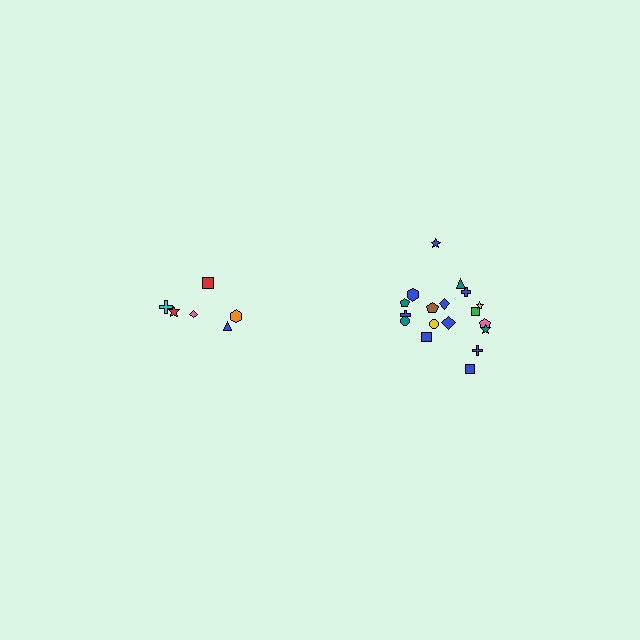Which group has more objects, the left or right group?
The right group.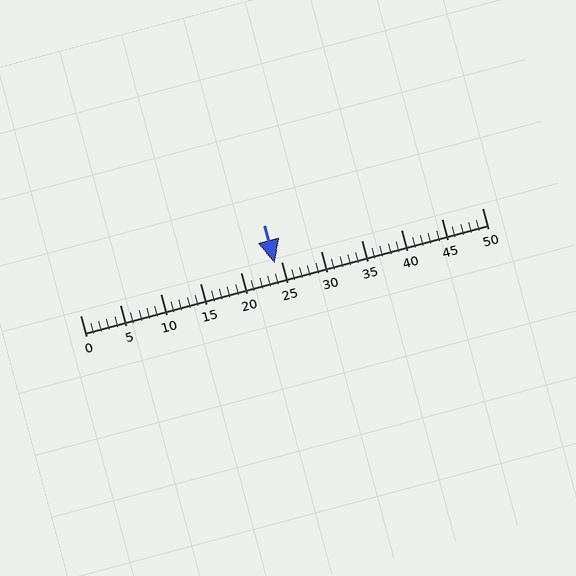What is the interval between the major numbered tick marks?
The major tick marks are spaced 5 units apart.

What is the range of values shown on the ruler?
The ruler shows values from 0 to 50.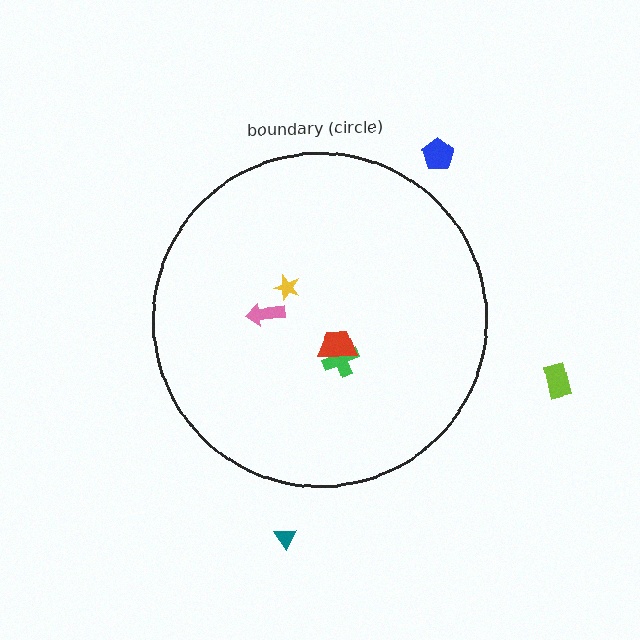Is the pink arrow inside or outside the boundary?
Inside.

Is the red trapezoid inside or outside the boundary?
Inside.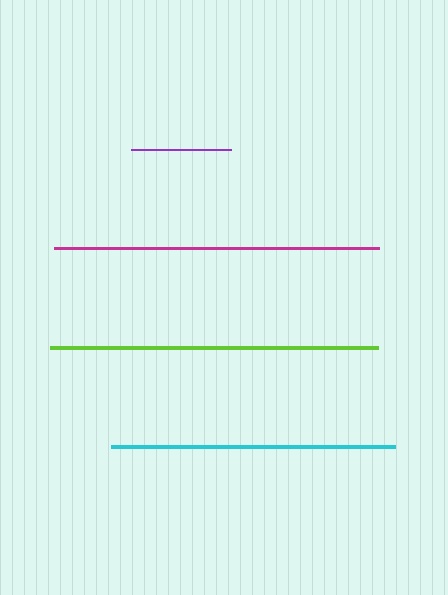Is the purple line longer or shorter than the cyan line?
The cyan line is longer than the purple line.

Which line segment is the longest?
The lime line is the longest at approximately 328 pixels.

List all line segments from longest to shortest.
From longest to shortest: lime, magenta, cyan, purple.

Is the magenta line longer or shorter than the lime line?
The lime line is longer than the magenta line.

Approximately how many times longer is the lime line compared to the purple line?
The lime line is approximately 3.3 times the length of the purple line.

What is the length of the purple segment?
The purple segment is approximately 99 pixels long.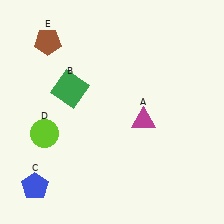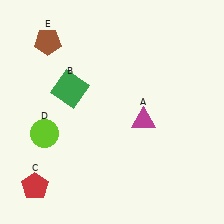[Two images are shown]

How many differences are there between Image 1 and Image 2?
There is 1 difference between the two images.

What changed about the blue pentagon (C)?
In Image 1, C is blue. In Image 2, it changed to red.